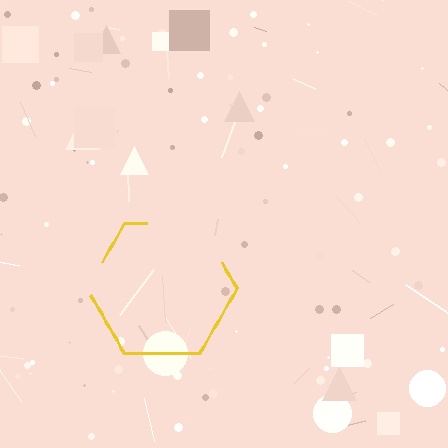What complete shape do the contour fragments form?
The contour fragments form a hexagon.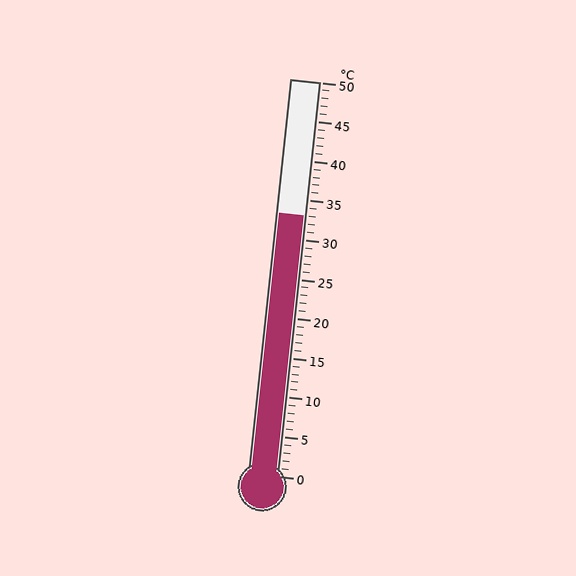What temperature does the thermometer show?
The thermometer shows approximately 33°C.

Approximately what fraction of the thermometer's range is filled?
The thermometer is filled to approximately 65% of its range.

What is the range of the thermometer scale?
The thermometer scale ranges from 0°C to 50°C.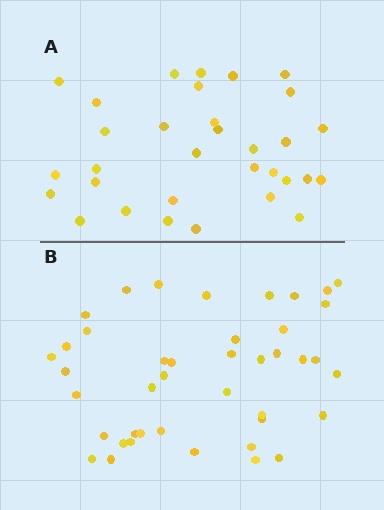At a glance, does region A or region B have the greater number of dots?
Region B (the bottom region) has more dots.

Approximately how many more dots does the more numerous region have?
Region B has roughly 10 or so more dots than region A.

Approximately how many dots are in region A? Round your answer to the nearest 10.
About 30 dots. (The exact count is 32, which rounds to 30.)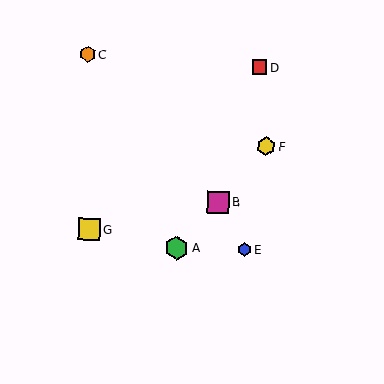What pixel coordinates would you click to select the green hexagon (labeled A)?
Click at (177, 248) to select the green hexagon A.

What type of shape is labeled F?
Shape F is a yellow hexagon.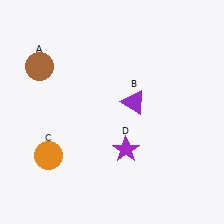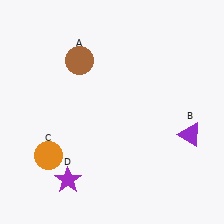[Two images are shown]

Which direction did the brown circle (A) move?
The brown circle (A) moved right.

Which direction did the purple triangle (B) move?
The purple triangle (B) moved right.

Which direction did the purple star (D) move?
The purple star (D) moved left.